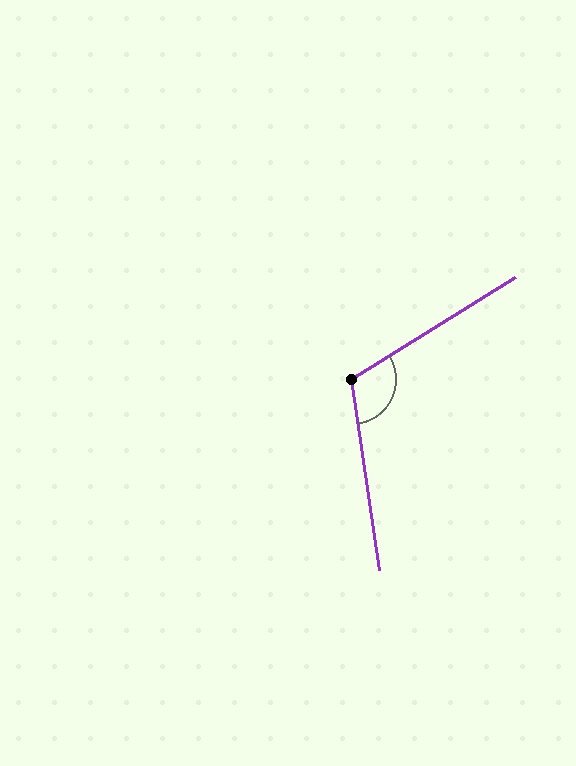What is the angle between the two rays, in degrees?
Approximately 114 degrees.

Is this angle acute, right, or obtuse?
It is obtuse.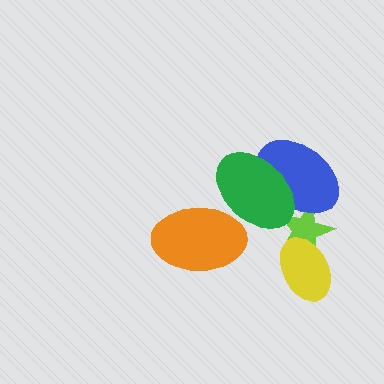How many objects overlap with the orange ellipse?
1 object overlaps with the orange ellipse.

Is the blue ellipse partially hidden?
Yes, it is partially covered by another shape.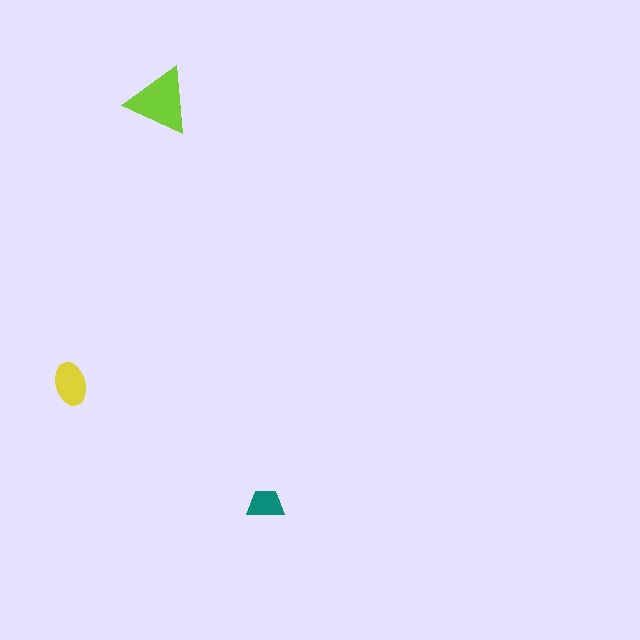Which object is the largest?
The lime triangle.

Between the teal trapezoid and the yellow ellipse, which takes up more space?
The yellow ellipse.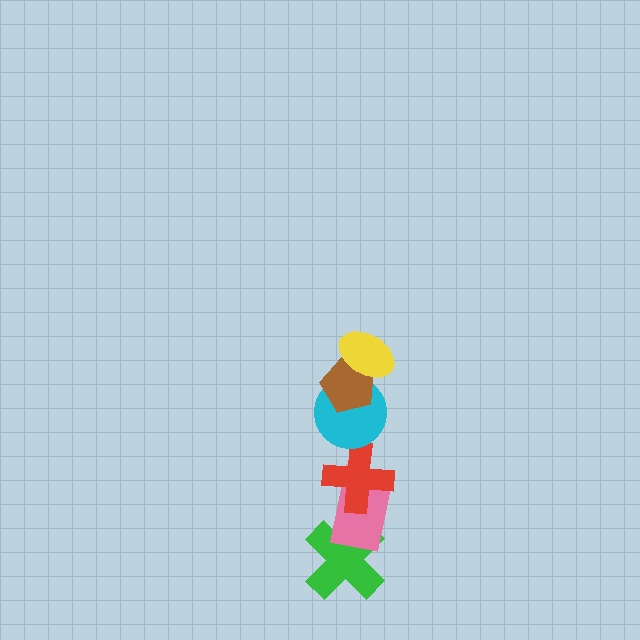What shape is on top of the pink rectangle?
The red cross is on top of the pink rectangle.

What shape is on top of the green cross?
The pink rectangle is on top of the green cross.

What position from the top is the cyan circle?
The cyan circle is 3rd from the top.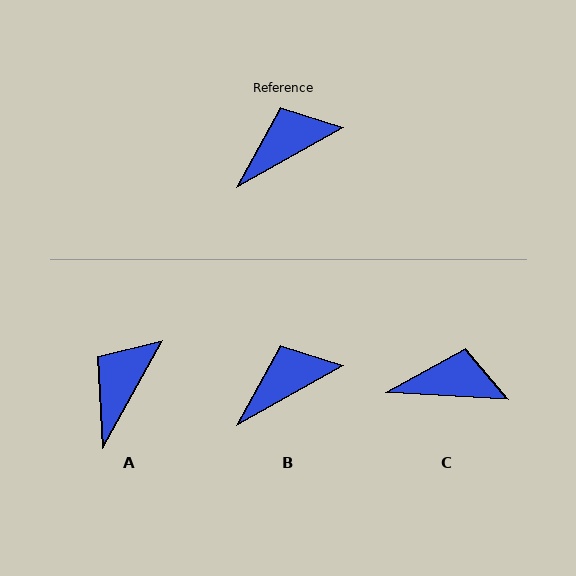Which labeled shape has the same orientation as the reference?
B.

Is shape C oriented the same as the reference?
No, it is off by about 32 degrees.